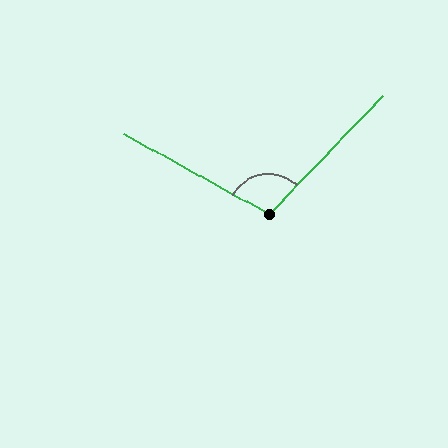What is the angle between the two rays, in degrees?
Approximately 105 degrees.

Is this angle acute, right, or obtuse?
It is obtuse.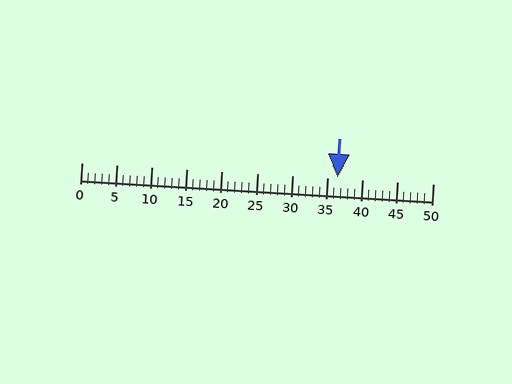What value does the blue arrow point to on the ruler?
The blue arrow points to approximately 36.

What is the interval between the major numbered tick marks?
The major tick marks are spaced 5 units apart.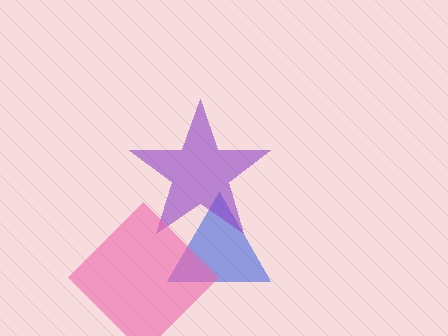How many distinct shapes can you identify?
There are 3 distinct shapes: a blue triangle, a purple star, a pink diamond.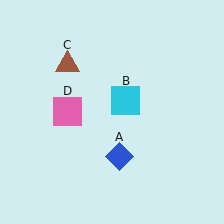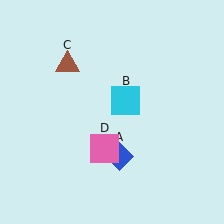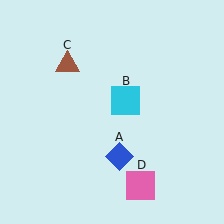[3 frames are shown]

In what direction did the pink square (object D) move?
The pink square (object D) moved down and to the right.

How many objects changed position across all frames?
1 object changed position: pink square (object D).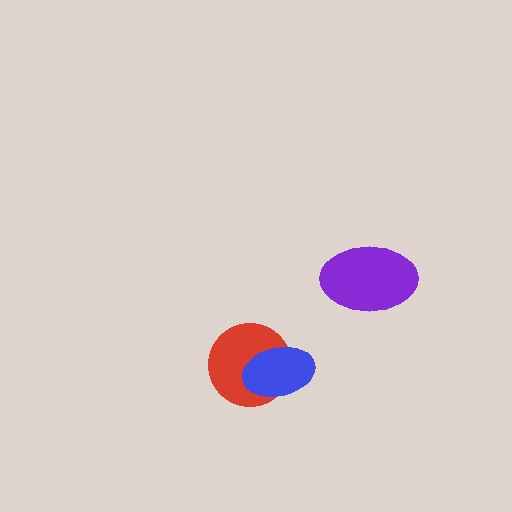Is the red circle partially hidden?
Yes, it is partially covered by another shape.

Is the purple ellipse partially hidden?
No, no other shape covers it.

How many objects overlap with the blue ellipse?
1 object overlaps with the blue ellipse.